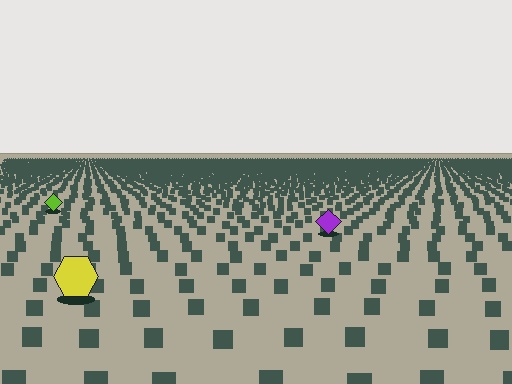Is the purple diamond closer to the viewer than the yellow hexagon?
No. The yellow hexagon is closer — you can tell from the texture gradient: the ground texture is coarser near it.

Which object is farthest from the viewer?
The lime diamond is farthest from the viewer. It appears smaller and the ground texture around it is denser.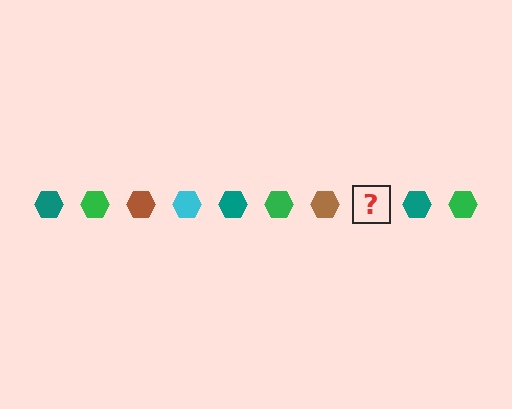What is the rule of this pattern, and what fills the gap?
The rule is that the pattern cycles through teal, green, brown, cyan hexagons. The gap should be filled with a cyan hexagon.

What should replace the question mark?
The question mark should be replaced with a cyan hexagon.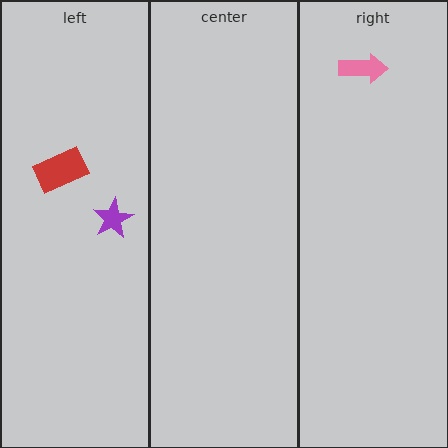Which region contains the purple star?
The left region.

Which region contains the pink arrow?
The right region.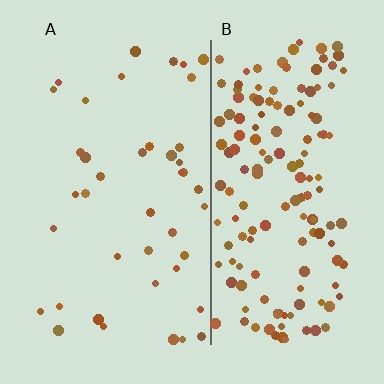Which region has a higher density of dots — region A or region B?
B (the right).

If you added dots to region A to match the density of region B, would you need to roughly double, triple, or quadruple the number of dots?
Approximately quadruple.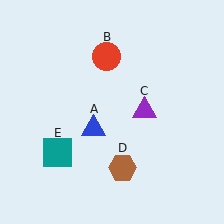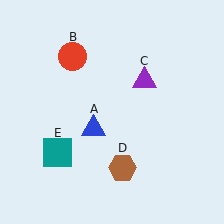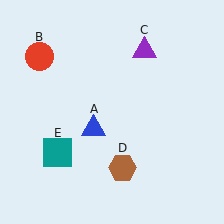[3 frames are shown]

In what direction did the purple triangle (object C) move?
The purple triangle (object C) moved up.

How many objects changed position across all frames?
2 objects changed position: red circle (object B), purple triangle (object C).